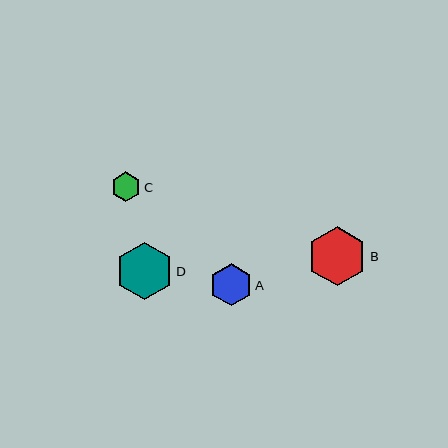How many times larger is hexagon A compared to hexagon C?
Hexagon A is approximately 1.4 times the size of hexagon C.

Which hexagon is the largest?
Hexagon B is the largest with a size of approximately 59 pixels.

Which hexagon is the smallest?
Hexagon C is the smallest with a size of approximately 30 pixels.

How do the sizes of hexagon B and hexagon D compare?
Hexagon B and hexagon D are approximately the same size.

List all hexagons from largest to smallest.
From largest to smallest: B, D, A, C.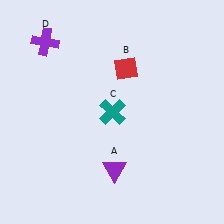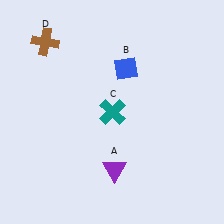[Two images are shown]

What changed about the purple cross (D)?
In Image 1, D is purple. In Image 2, it changed to brown.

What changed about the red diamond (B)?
In Image 1, B is red. In Image 2, it changed to blue.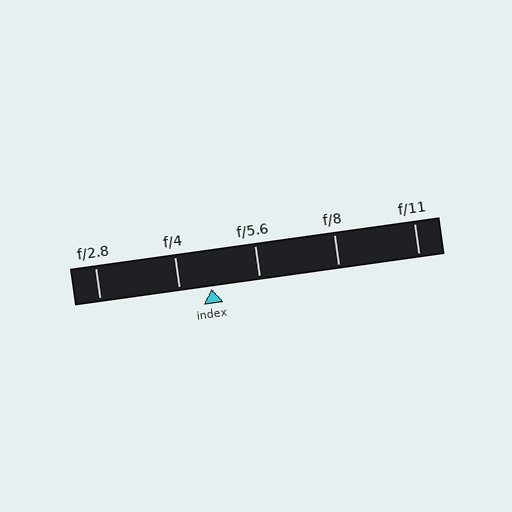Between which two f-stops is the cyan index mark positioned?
The index mark is between f/4 and f/5.6.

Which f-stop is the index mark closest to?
The index mark is closest to f/4.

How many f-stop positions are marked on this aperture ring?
There are 5 f-stop positions marked.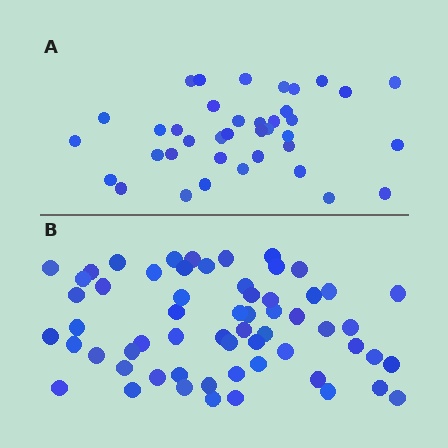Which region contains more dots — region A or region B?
Region B (the bottom region) has more dots.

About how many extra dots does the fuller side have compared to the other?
Region B has approximately 20 more dots than region A.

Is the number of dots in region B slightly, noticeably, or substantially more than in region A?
Region B has substantially more. The ratio is roughly 1.6 to 1.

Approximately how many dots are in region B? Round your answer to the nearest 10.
About 60 dots.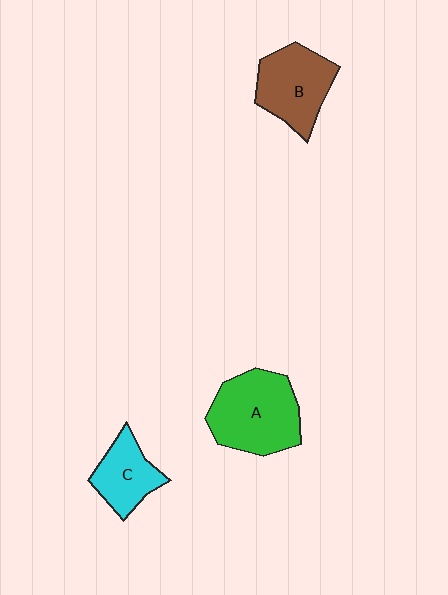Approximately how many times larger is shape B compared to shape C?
Approximately 1.4 times.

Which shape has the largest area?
Shape A (green).